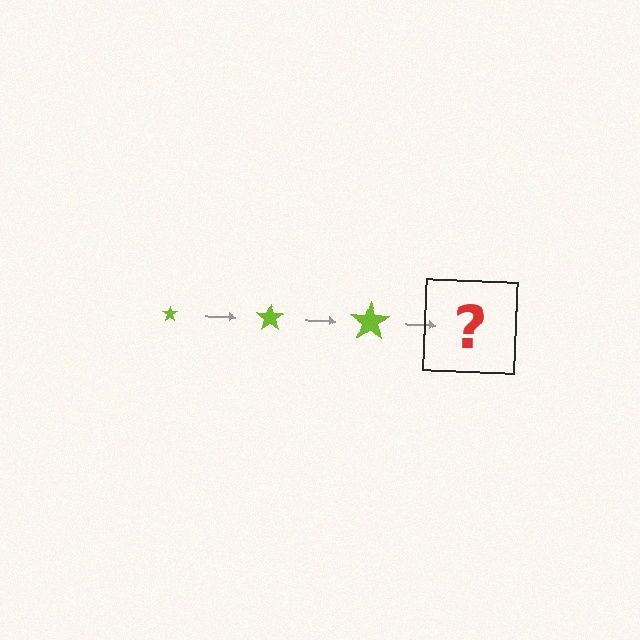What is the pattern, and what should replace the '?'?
The pattern is that the star gets progressively larger each step. The '?' should be a lime star, larger than the previous one.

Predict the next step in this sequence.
The next step is a lime star, larger than the previous one.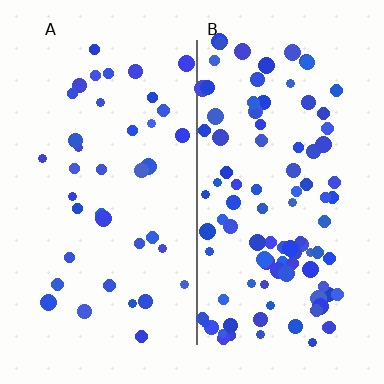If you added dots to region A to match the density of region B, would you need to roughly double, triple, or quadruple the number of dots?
Approximately triple.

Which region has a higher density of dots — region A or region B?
B (the right).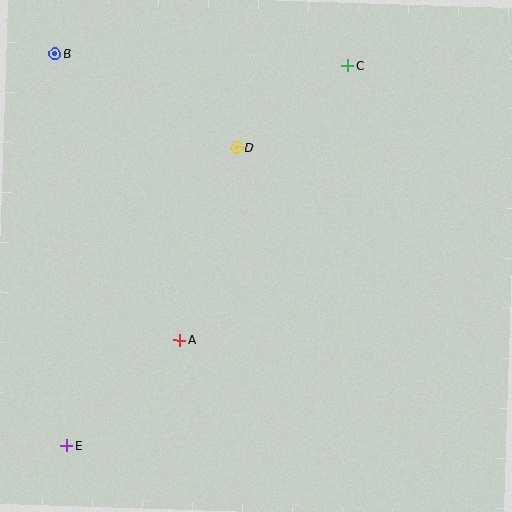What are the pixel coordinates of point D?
Point D is at (237, 148).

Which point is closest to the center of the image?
Point D at (237, 148) is closest to the center.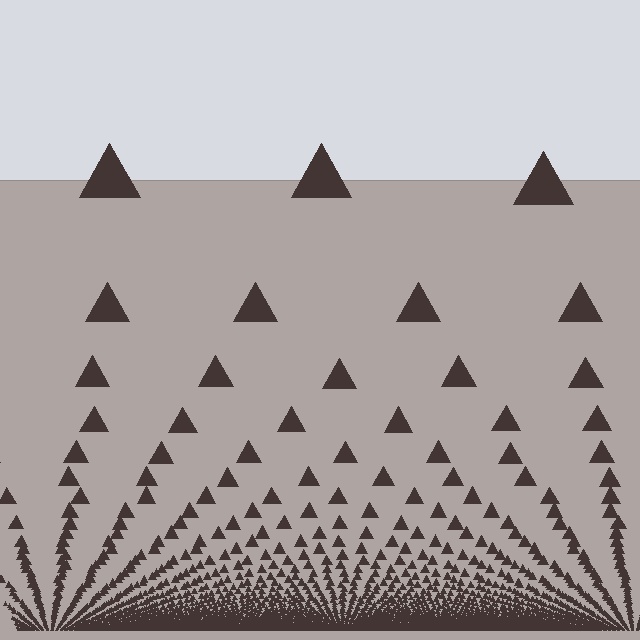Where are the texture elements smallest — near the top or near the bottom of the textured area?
Near the bottom.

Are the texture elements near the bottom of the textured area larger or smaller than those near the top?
Smaller. The gradient is inverted — elements near the bottom are smaller and denser.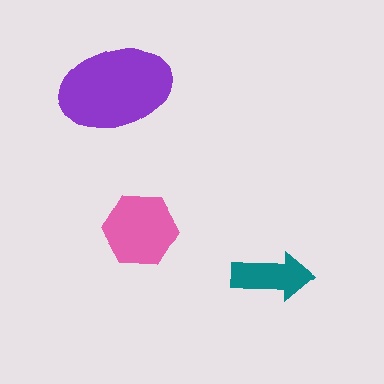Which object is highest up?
The purple ellipse is topmost.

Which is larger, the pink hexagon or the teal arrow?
The pink hexagon.